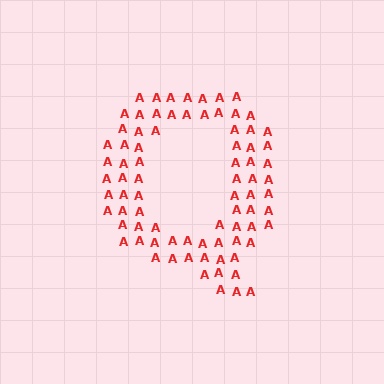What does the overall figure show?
The overall figure shows the letter Q.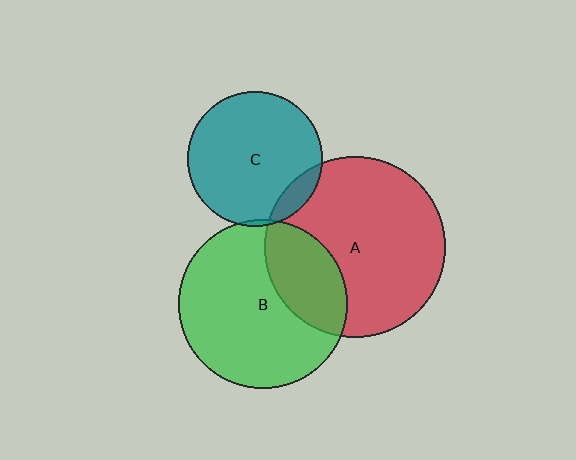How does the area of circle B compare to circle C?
Approximately 1.6 times.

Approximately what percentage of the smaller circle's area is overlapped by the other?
Approximately 5%.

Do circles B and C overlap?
Yes.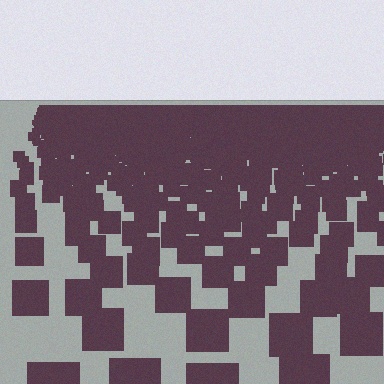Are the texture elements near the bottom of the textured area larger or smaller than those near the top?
Larger. Near the bottom, elements are closer to the viewer and appear at a bigger on-screen size.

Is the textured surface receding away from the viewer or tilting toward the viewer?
The surface is receding away from the viewer. Texture elements get smaller and denser toward the top.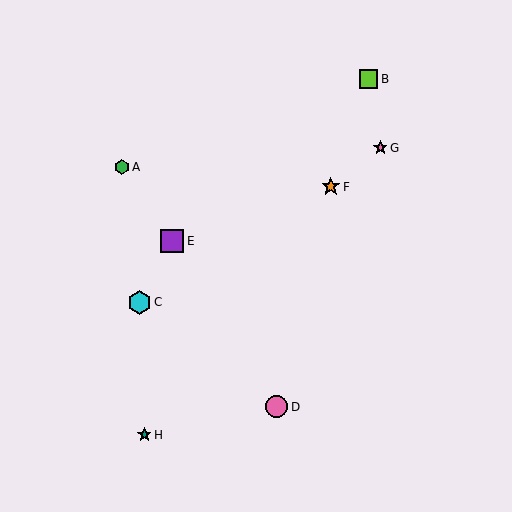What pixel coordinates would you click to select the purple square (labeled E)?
Click at (172, 241) to select the purple square E.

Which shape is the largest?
The cyan hexagon (labeled C) is the largest.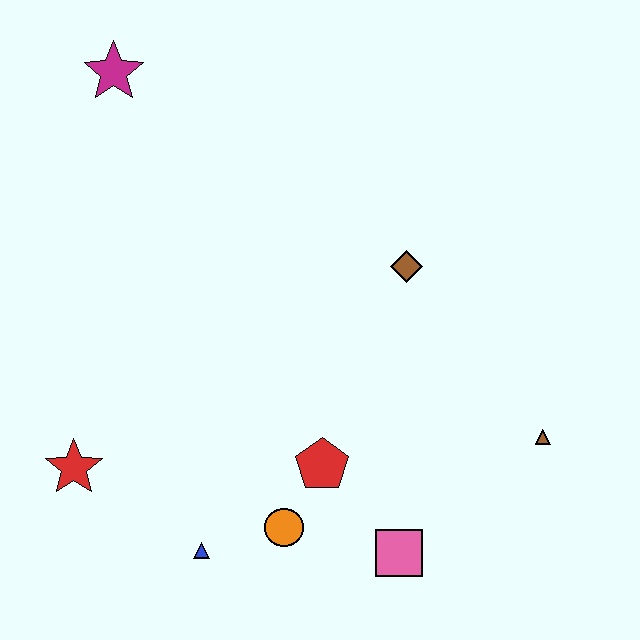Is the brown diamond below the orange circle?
No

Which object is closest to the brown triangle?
The pink square is closest to the brown triangle.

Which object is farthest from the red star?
The brown triangle is farthest from the red star.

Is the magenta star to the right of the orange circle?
No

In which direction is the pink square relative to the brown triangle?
The pink square is to the left of the brown triangle.